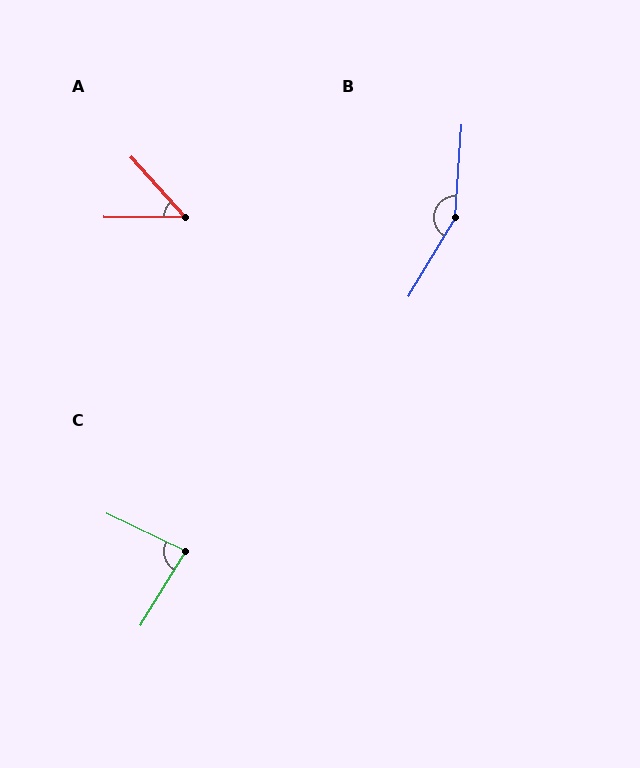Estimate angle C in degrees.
Approximately 84 degrees.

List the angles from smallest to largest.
A (48°), C (84°), B (153°).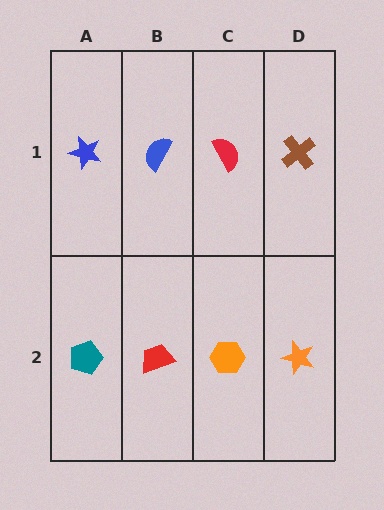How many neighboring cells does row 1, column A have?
2.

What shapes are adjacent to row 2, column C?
A red semicircle (row 1, column C), a red trapezoid (row 2, column B), an orange star (row 2, column D).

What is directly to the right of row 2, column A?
A red trapezoid.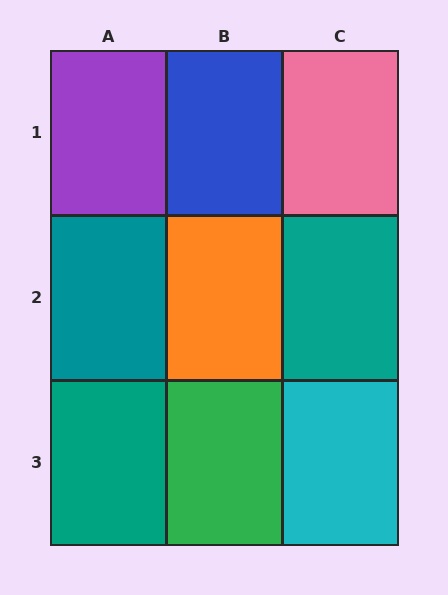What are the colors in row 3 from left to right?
Teal, green, cyan.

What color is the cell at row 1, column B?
Blue.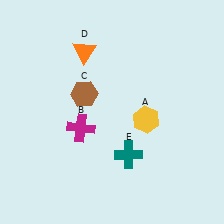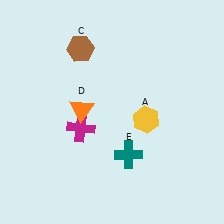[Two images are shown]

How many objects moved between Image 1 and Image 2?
2 objects moved between the two images.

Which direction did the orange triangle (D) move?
The orange triangle (D) moved down.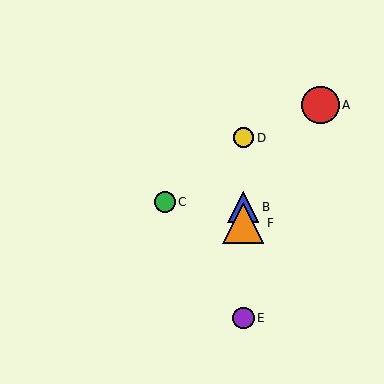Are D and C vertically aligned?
No, D is at x≈243 and C is at x≈165.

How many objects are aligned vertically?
4 objects (B, D, E, F) are aligned vertically.